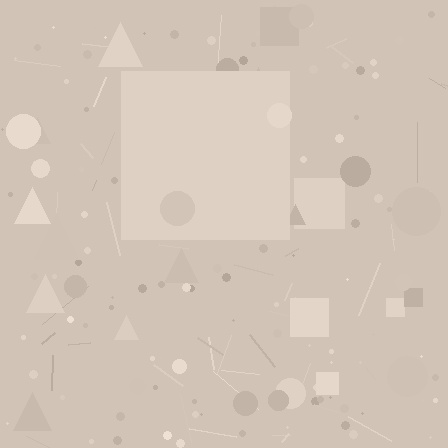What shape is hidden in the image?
A square is hidden in the image.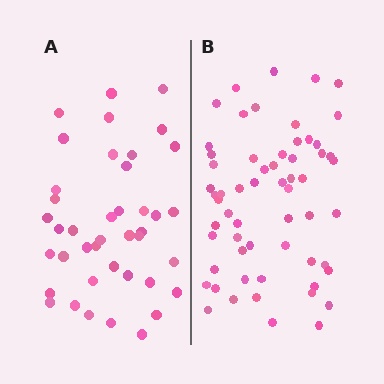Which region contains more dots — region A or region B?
Region B (the right region) has more dots.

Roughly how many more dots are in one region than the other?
Region B has approximately 20 more dots than region A.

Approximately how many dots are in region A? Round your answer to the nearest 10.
About 40 dots. (The exact count is 41, which rounds to 40.)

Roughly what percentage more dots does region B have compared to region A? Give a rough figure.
About 45% more.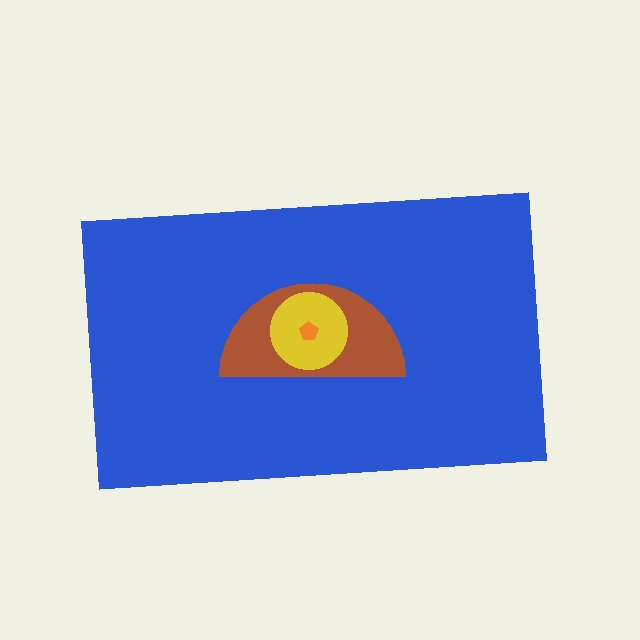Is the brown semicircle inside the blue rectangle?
Yes.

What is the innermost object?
The orange pentagon.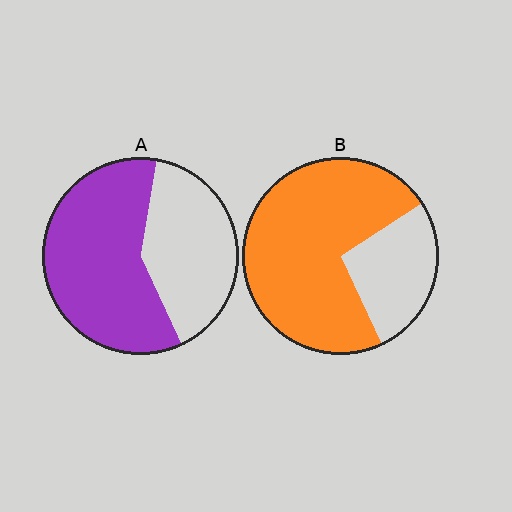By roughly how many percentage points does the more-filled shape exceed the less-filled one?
By roughly 15 percentage points (B over A).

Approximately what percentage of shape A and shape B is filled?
A is approximately 60% and B is approximately 75%.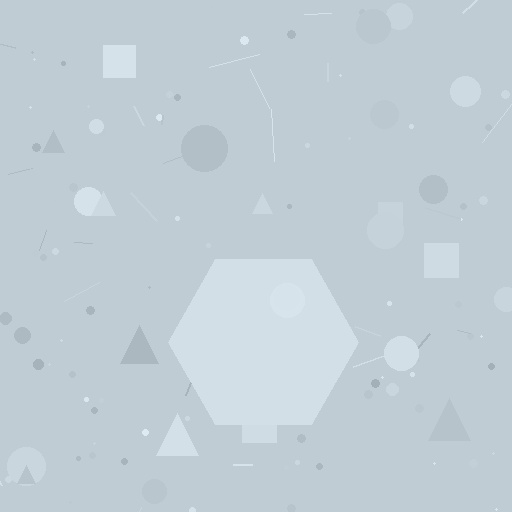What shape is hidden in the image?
A hexagon is hidden in the image.